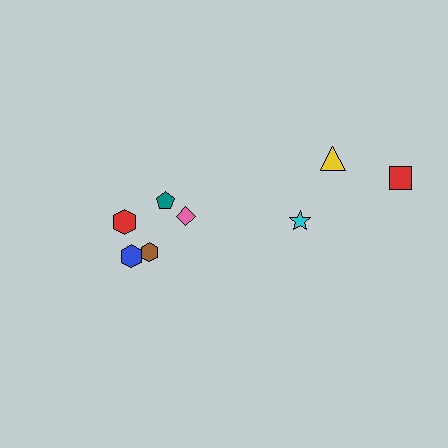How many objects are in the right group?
There are 3 objects.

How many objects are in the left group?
There are 5 objects.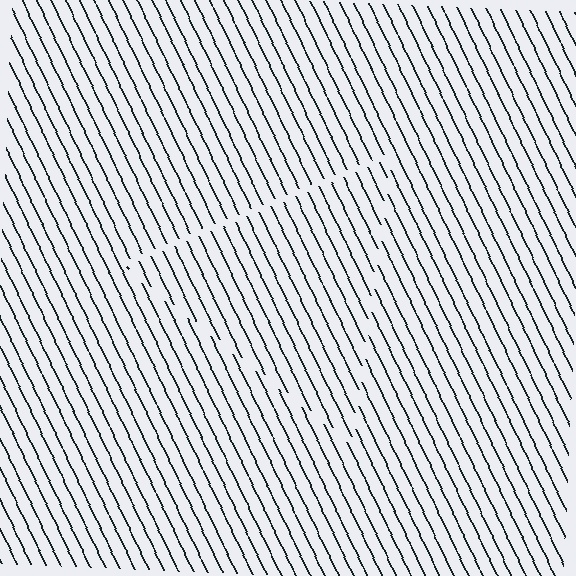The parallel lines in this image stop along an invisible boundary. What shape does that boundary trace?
An illusory triangle. The interior of the shape contains the same grating, shifted by half a period — the contour is defined by the phase discontinuity where line-ends from the inner and outer gratings abut.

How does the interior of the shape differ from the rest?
The interior of the shape contains the same grating, shifted by half a period — the contour is defined by the phase discontinuity where line-ends from the inner and outer gratings abut.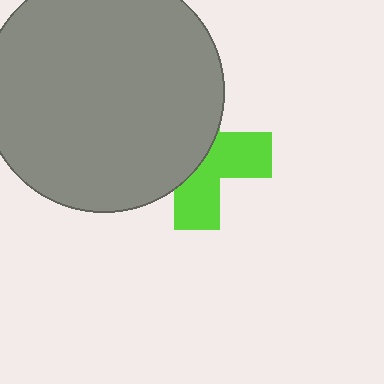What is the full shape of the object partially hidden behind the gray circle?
The partially hidden object is a lime cross.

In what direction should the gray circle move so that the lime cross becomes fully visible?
The gray circle should move left. That is the shortest direction to clear the overlap and leave the lime cross fully visible.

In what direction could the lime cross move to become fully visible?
The lime cross could move right. That would shift it out from behind the gray circle entirely.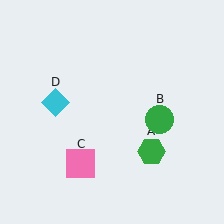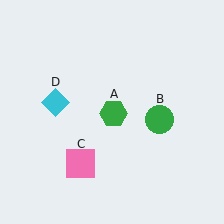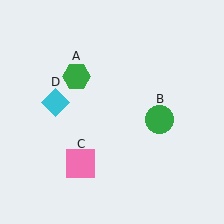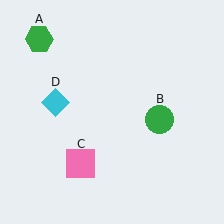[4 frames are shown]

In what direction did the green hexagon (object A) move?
The green hexagon (object A) moved up and to the left.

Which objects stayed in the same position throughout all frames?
Green circle (object B) and pink square (object C) and cyan diamond (object D) remained stationary.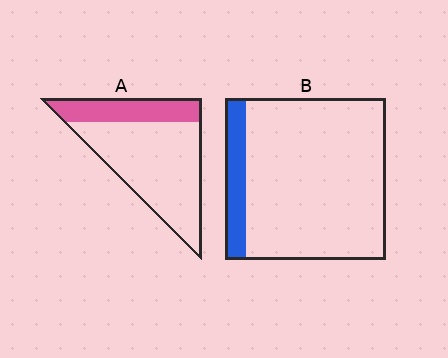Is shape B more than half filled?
No.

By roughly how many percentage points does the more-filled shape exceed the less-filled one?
By roughly 15 percentage points (A over B).